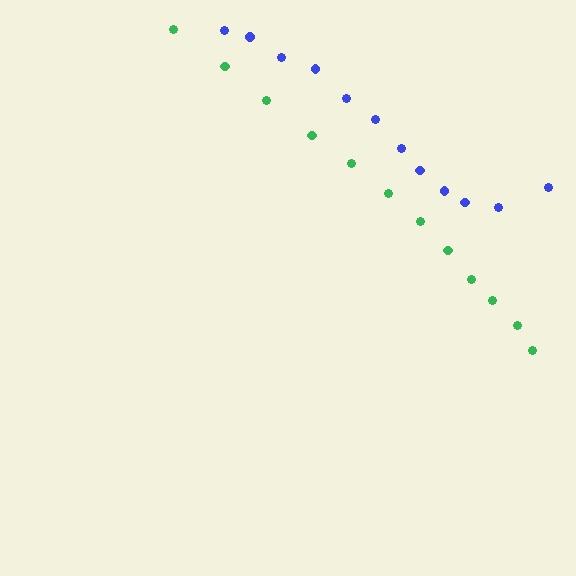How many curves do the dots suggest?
There are 2 distinct paths.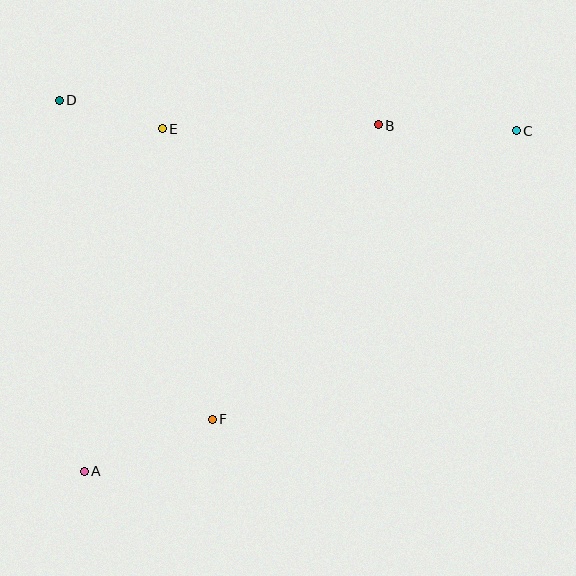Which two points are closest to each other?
Points D and E are closest to each other.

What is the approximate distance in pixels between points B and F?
The distance between B and F is approximately 337 pixels.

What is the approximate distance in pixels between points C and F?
The distance between C and F is approximately 418 pixels.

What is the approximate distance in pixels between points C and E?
The distance between C and E is approximately 354 pixels.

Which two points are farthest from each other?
Points A and C are farthest from each other.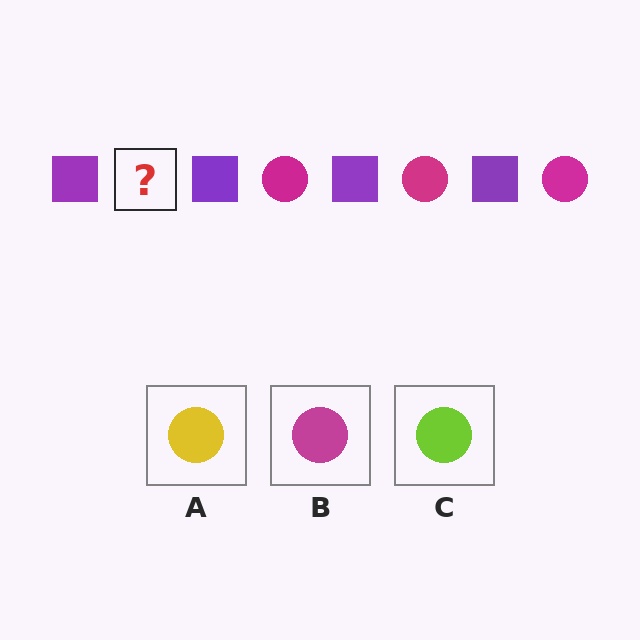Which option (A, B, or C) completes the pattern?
B.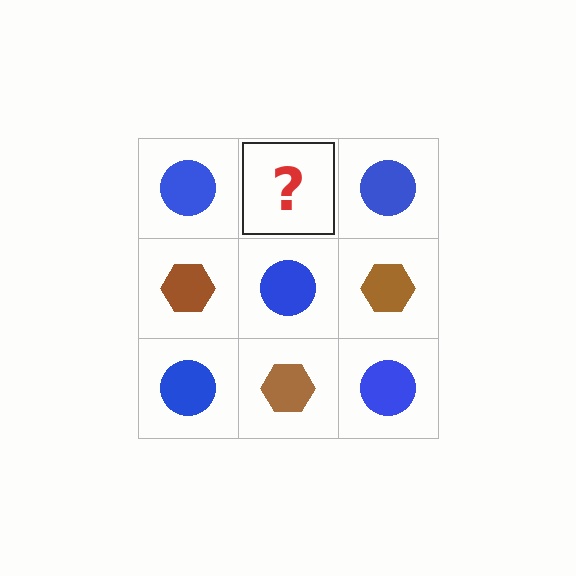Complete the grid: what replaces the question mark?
The question mark should be replaced with a brown hexagon.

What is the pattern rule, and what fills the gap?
The rule is that it alternates blue circle and brown hexagon in a checkerboard pattern. The gap should be filled with a brown hexagon.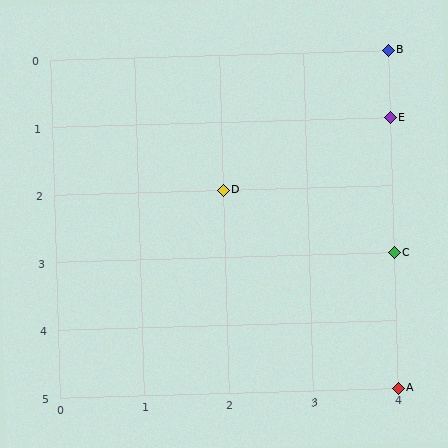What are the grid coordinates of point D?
Point D is at grid coordinates (2, 2).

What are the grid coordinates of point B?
Point B is at grid coordinates (4, 0).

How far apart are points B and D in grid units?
Points B and D are 2 columns and 2 rows apart (about 2.8 grid units diagonally).